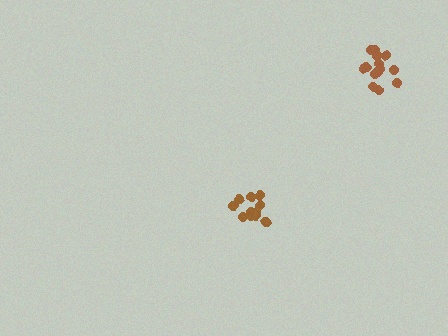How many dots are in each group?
Group 1: 11 dots, Group 2: 14 dots (25 total).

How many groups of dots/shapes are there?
There are 2 groups.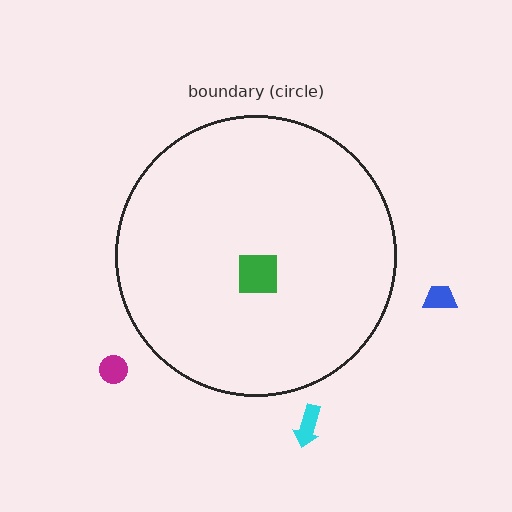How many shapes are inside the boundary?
1 inside, 3 outside.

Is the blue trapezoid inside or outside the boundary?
Outside.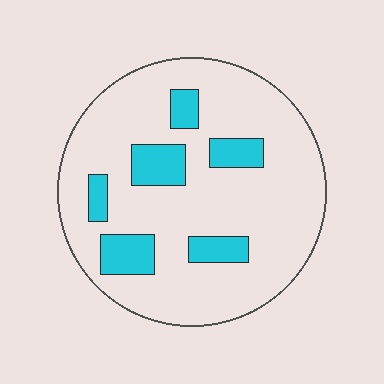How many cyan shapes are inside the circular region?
6.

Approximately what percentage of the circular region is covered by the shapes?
Approximately 15%.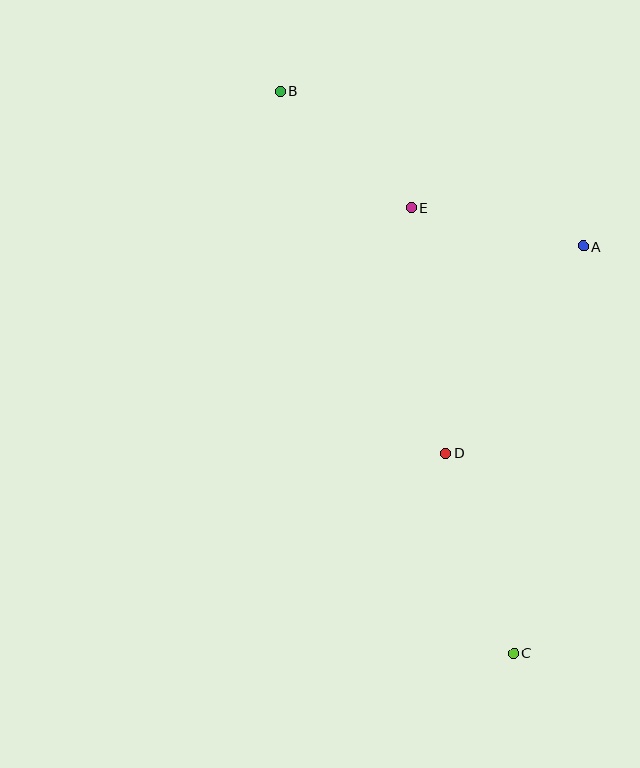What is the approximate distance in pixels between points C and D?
The distance between C and D is approximately 211 pixels.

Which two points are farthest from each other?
Points B and C are farthest from each other.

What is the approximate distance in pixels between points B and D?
The distance between B and D is approximately 399 pixels.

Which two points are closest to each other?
Points B and E are closest to each other.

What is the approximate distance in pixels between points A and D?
The distance between A and D is approximately 249 pixels.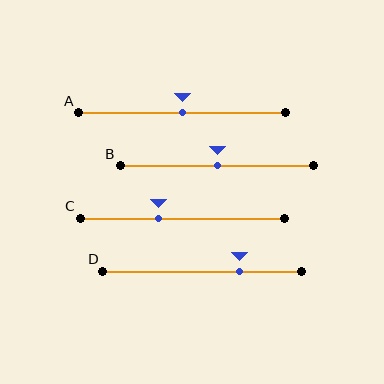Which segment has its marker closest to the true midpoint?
Segment A has its marker closest to the true midpoint.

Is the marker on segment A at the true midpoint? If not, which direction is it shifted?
Yes, the marker on segment A is at the true midpoint.